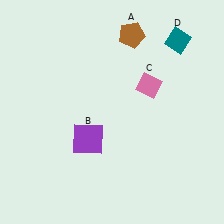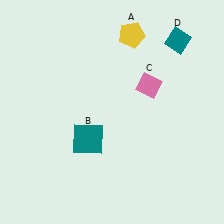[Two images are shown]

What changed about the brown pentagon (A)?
In Image 1, A is brown. In Image 2, it changed to yellow.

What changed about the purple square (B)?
In Image 1, B is purple. In Image 2, it changed to teal.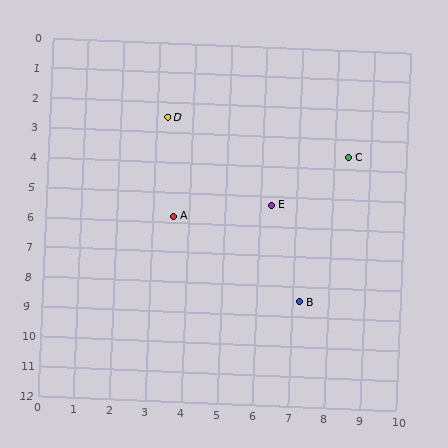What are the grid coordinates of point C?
Point C is at approximately (8.4, 3.6).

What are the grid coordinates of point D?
Point D is at approximately (3.3, 2.5).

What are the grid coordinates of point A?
Point A is at approximately (3.6, 5.8).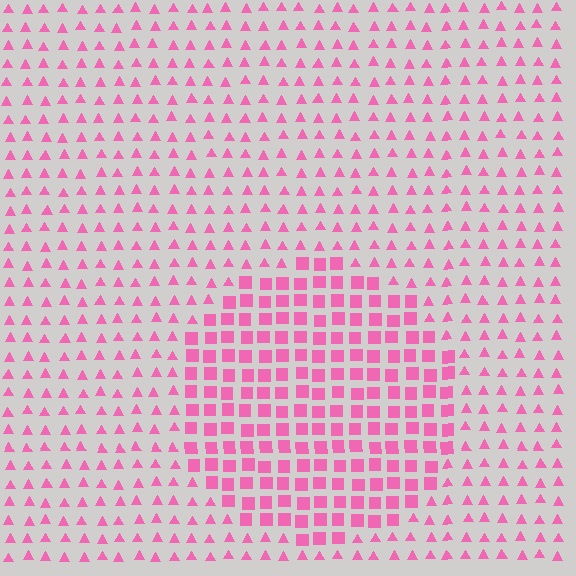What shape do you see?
I see a circle.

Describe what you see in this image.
The image is filled with small pink elements arranged in a uniform grid. A circle-shaped region contains squares, while the surrounding area contains triangles. The boundary is defined purely by the change in element shape.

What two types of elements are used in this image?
The image uses squares inside the circle region and triangles outside it.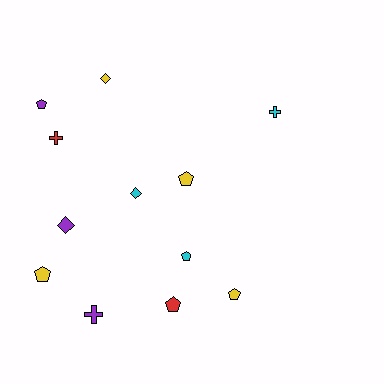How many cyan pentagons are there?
There is 1 cyan pentagon.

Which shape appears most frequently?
Pentagon, with 6 objects.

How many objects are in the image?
There are 12 objects.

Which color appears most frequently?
Yellow, with 4 objects.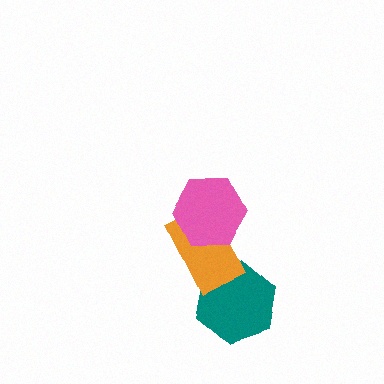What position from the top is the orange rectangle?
The orange rectangle is 2nd from the top.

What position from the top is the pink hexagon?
The pink hexagon is 1st from the top.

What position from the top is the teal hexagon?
The teal hexagon is 3rd from the top.